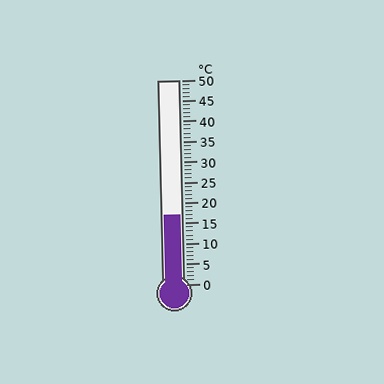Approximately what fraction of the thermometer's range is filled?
The thermometer is filled to approximately 35% of its range.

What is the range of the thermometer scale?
The thermometer scale ranges from 0°C to 50°C.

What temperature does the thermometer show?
The thermometer shows approximately 17°C.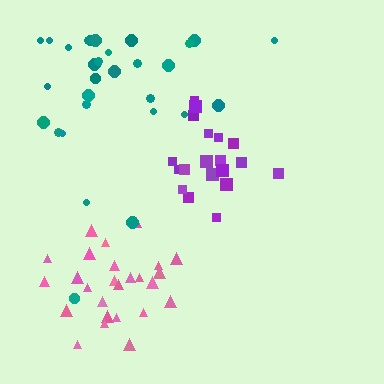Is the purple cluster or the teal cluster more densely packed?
Purple.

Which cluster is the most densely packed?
Purple.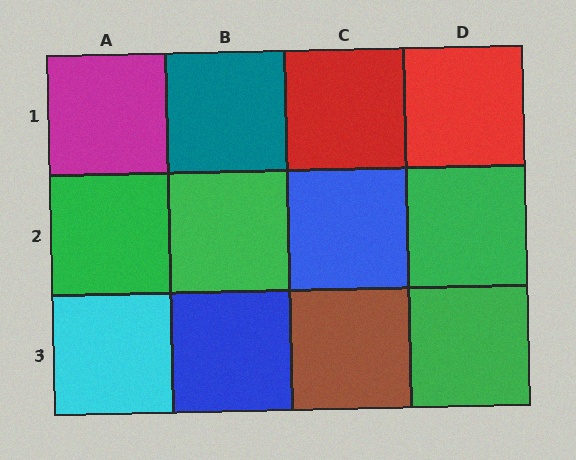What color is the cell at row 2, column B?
Green.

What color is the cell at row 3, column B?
Blue.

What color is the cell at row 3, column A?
Cyan.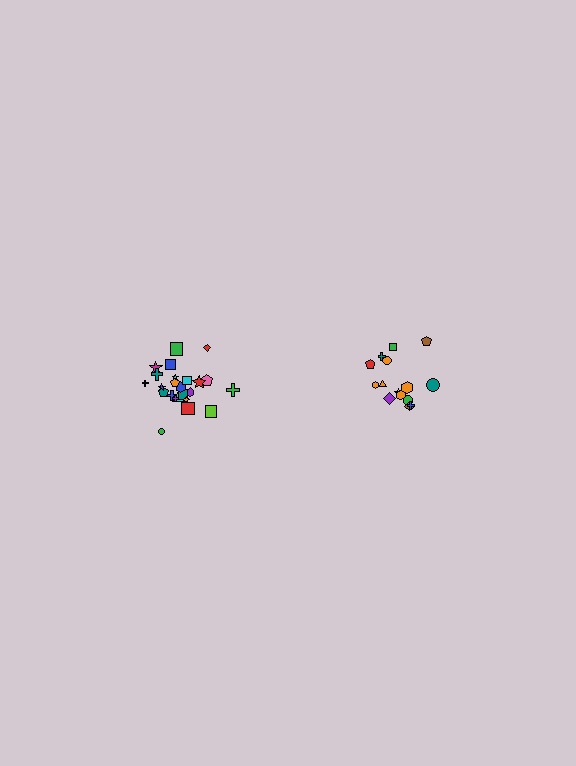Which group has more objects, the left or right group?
The left group.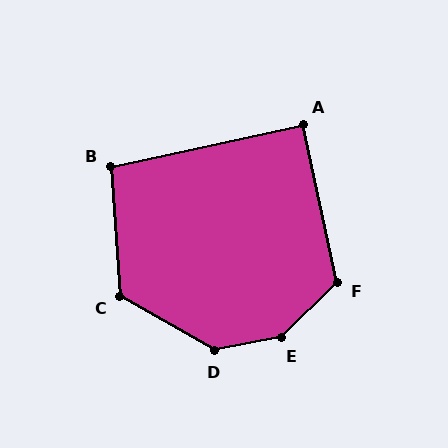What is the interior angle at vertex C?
Approximately 124 degrees (obtuse).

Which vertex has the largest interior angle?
E, at approximately 147 degrees.